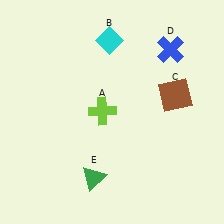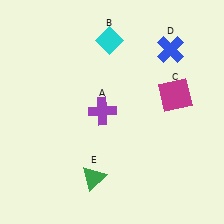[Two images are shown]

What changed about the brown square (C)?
In Image 1, C is brown. In Image 2, it changed to magenta.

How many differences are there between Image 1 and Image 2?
There are 2 differences between the two images.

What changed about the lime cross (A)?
In Image 1, A is lime. In Image 2, it changed to purple.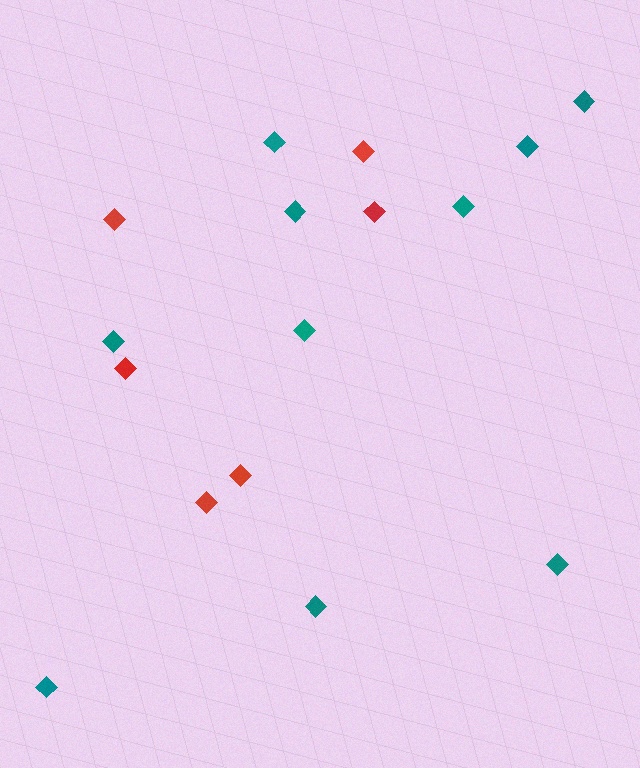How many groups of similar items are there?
There are 2 groups: one group of red diamonds (6) and one group of teal diamonds (10).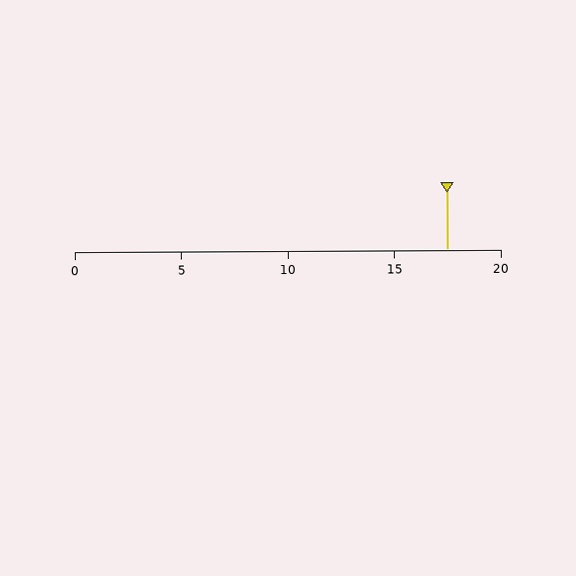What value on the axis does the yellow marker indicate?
The marker indicates approximately 17.5.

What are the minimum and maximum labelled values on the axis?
The axis runs from 0 to 20.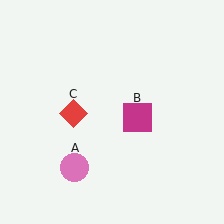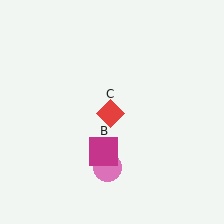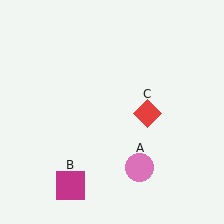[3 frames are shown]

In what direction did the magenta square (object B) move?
The magenta square (object B) moved down and to the left.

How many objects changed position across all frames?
3 objects changed position: pink circle (object A), magenta square (object B), red diamond (object C).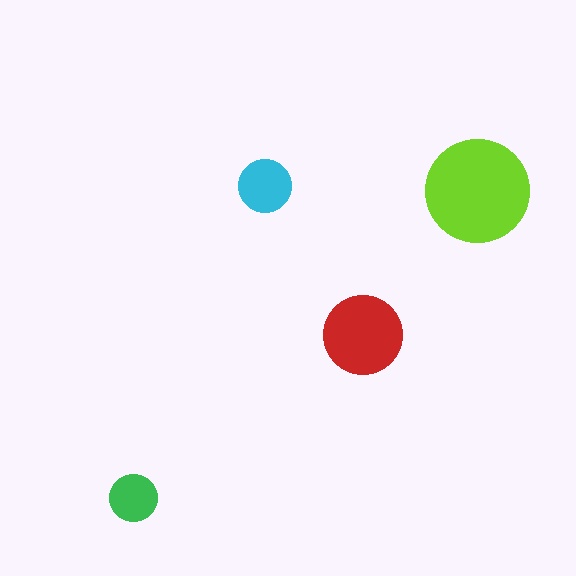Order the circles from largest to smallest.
the lime one, the red one, the cyan one, the green one.